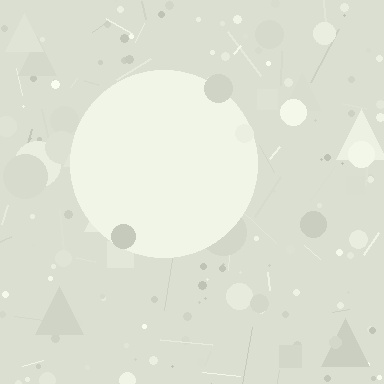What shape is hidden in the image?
A circle is hidden in the image.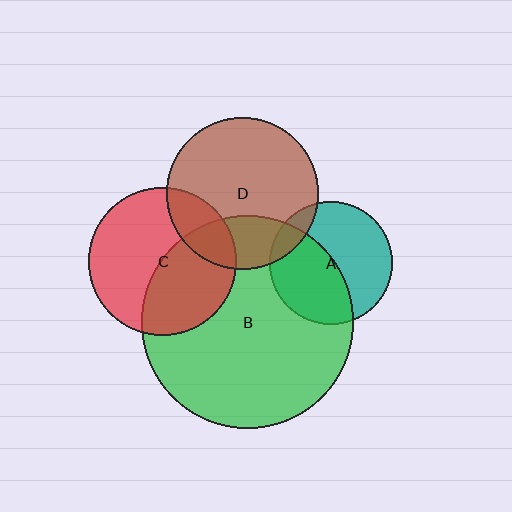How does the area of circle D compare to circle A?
Approximately 1.5 times.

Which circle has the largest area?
Circle B (green).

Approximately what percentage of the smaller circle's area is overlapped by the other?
Approximately 25%.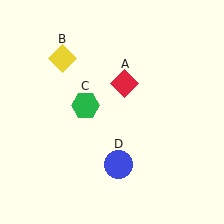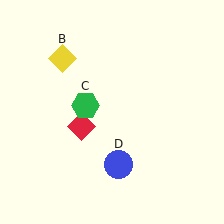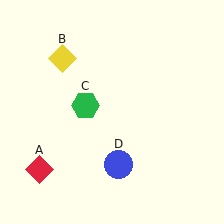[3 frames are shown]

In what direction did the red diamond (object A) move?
The red diamond (object A) moved down and to the left.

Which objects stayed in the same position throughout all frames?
Yellow diamond (object B) and green hexagon (object C) and blue circle (object D) remained stationary.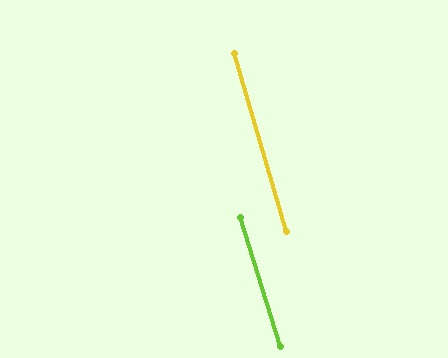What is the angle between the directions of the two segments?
Approximately 1 degree.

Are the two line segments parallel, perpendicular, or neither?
Parallel — their directions differ by only 0.8°.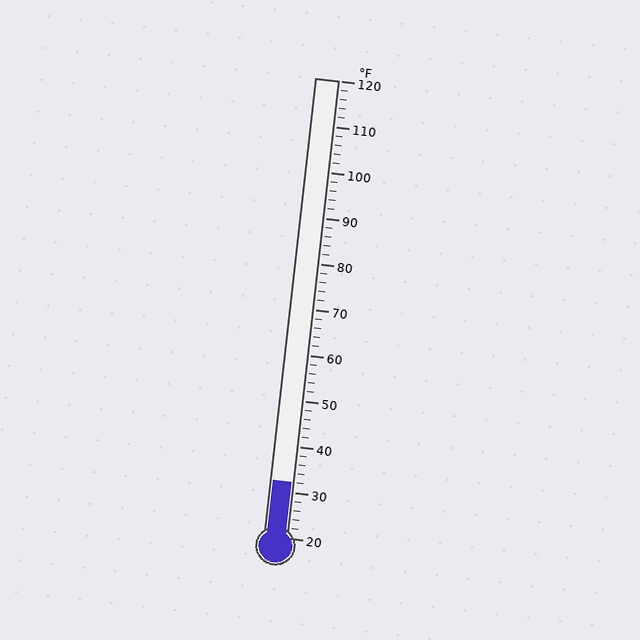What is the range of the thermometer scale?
The thermometer scale ranges from 20°F to 120°F.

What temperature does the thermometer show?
The thermometer shows approximately 32°F.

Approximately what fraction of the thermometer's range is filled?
The thermometer is filled to approximately 10% of its range.